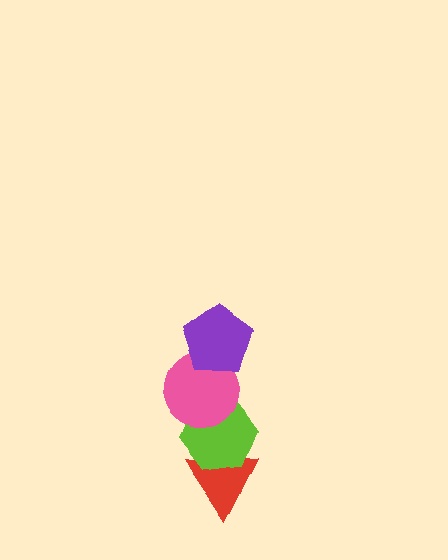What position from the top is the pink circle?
The pink circle is 2nd from the top.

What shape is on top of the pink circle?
The purple pentagon is on top of the pink circle.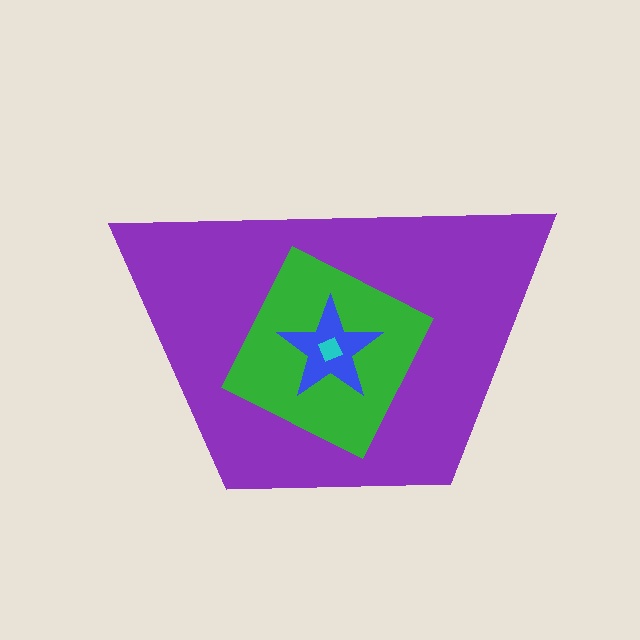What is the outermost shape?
The purple trapezoid.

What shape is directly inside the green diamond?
The blue star.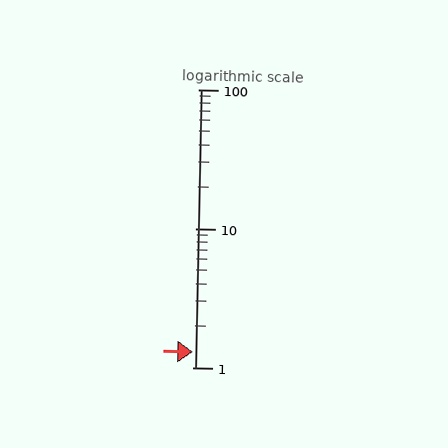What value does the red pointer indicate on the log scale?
The pointer indicates approximately 1.3.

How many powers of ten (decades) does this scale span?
The scale spans 2 decades, from 1 to 100.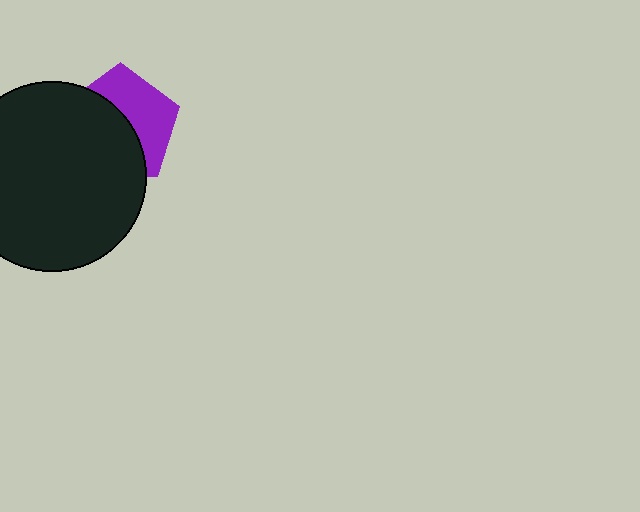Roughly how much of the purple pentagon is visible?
A small part of it is visible (roughly 45%).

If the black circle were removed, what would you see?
You would see the complete purple pentagon.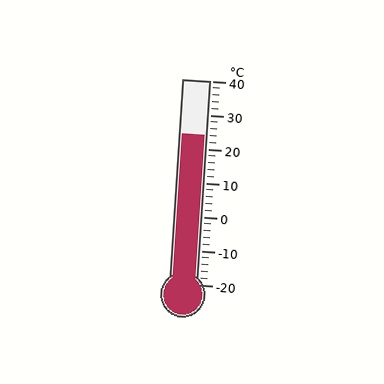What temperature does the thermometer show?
The thermometer shows approximately 24°C.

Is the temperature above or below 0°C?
The temperature is above 0°C.